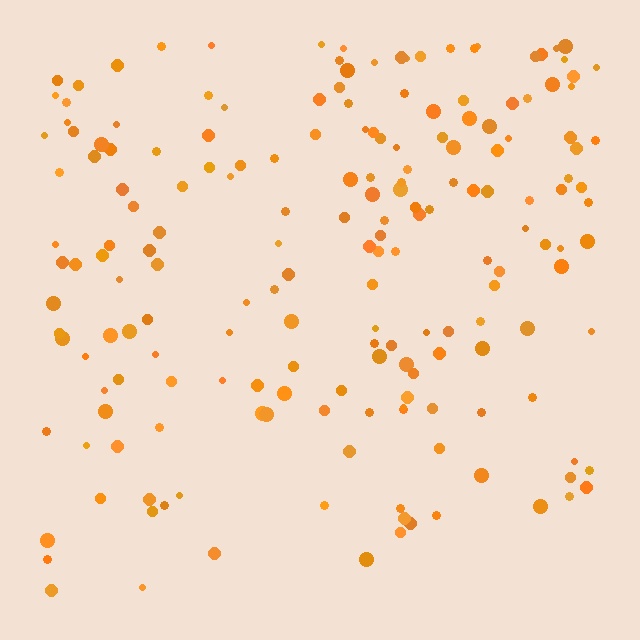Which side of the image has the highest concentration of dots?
The top.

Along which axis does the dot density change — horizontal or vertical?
Vertical.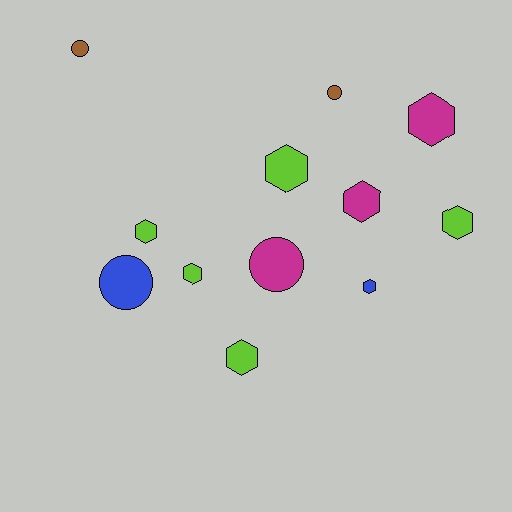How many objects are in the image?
There are 12 objects.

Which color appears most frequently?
Lime, with 5 objects.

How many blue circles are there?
There is 1 blue circle.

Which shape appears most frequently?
Hexagon, with 8 objects.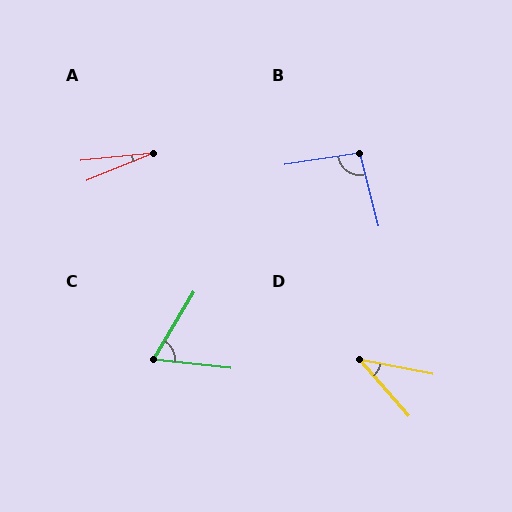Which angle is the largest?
B, at approximately 95 degrees.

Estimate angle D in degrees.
Approximately 37 degrees.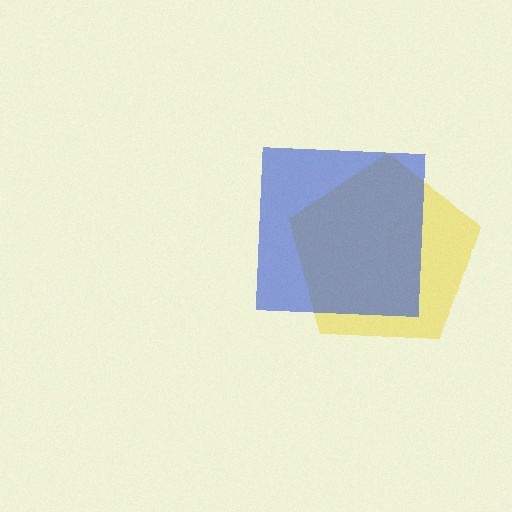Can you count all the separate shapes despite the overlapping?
Yes, there are 2 separate shapes.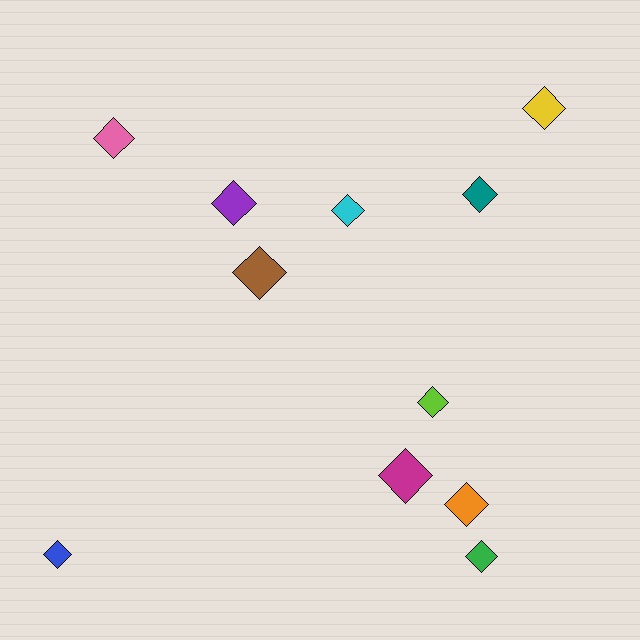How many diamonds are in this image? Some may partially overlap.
There are 11 diamonds.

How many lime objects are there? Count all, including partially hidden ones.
There is 1 lime object.